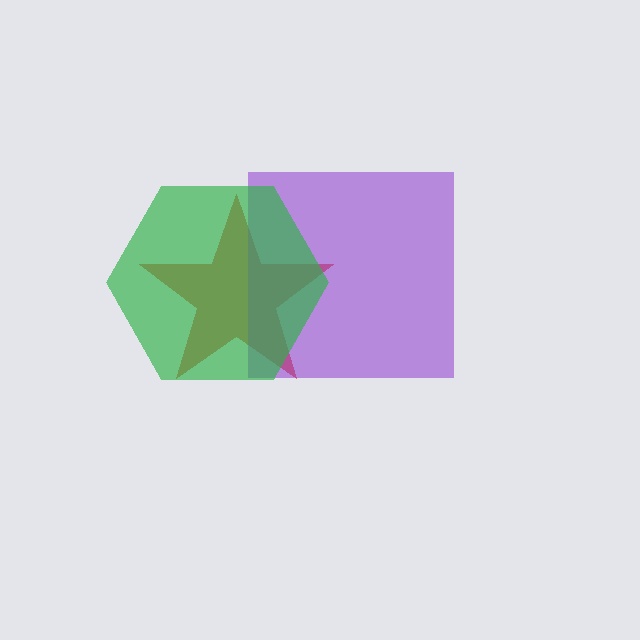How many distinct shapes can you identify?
There are 3 distinct shapes: a red star, a purple square, a green hexagon.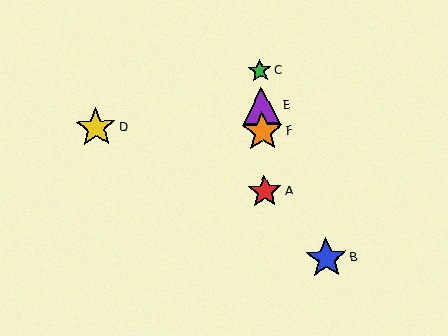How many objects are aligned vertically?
4 objects (A, C, E, F) are aligned vertically.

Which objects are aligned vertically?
Objects A, C, E, F are aligned vertically.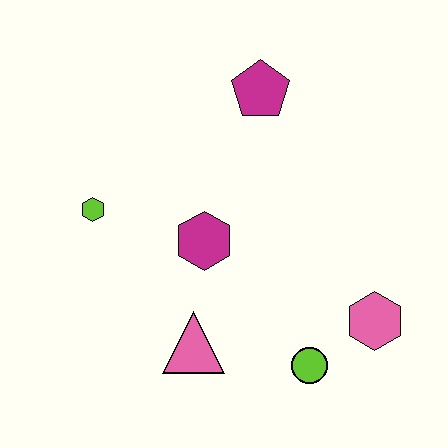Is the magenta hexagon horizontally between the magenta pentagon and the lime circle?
No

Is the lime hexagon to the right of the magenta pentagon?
No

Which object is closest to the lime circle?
The pink hexagon is closest to the lime circle.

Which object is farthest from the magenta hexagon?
The pink hexagon is farthest from the magenta hexagon.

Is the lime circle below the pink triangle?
Yes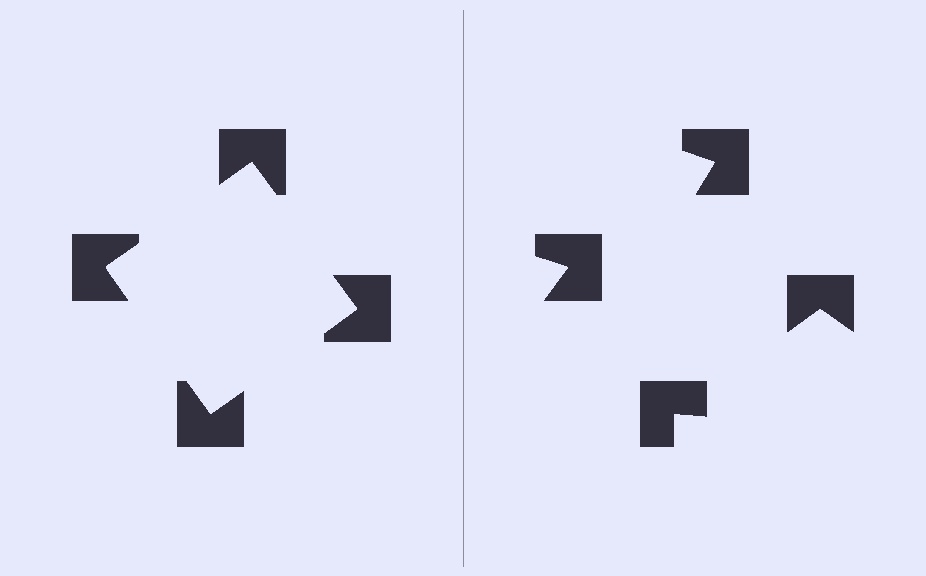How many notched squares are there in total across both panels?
8 — 4 on each side.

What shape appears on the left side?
An illusory square.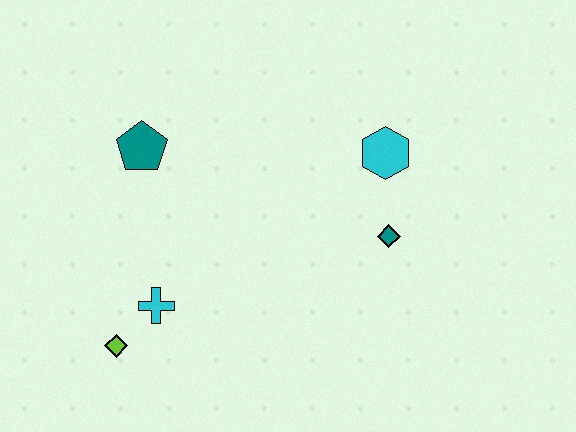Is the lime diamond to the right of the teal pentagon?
No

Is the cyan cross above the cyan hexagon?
No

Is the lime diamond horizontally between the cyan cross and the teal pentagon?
No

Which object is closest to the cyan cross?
The lime diamond is closest to the cyan cross.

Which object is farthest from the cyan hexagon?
The lime diamond is farthest from the cyan hexagon.